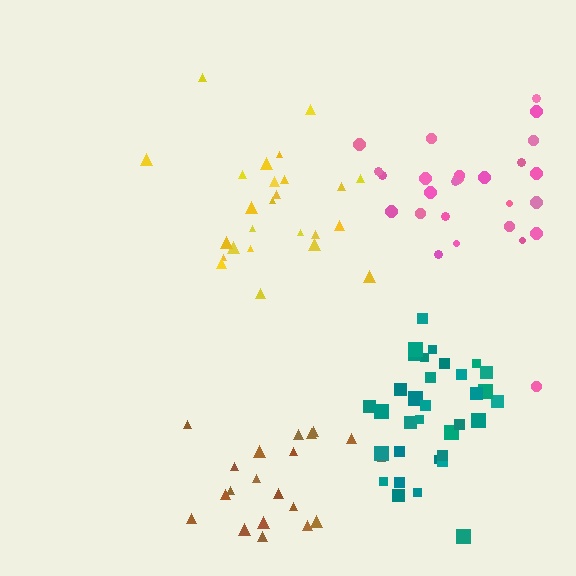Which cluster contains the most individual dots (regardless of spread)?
Teal (33).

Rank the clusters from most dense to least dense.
teal, brown, yellow, pink.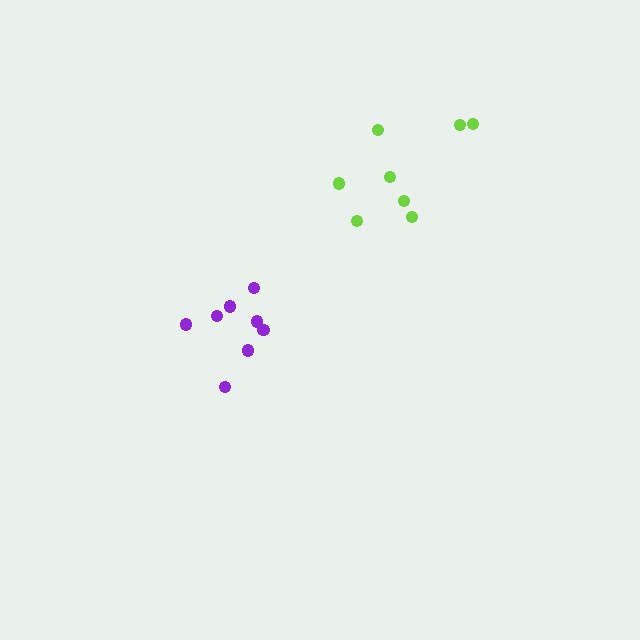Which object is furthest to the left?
The purple cluster is leftmost.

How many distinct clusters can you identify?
There are 2 distinct clusters.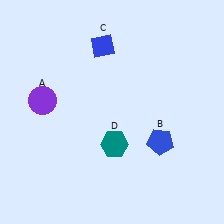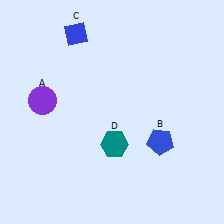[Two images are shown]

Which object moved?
The blue diamond (C) moved left.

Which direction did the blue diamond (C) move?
The blue diamond (C) moved left.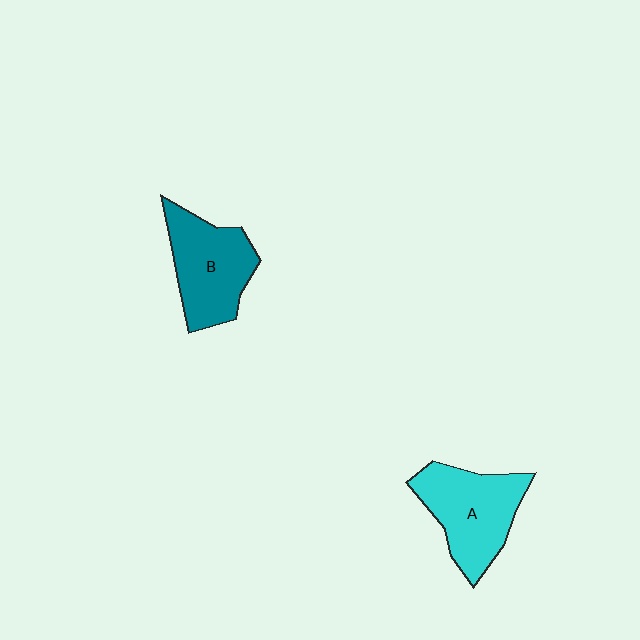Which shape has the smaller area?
Shape B (teal).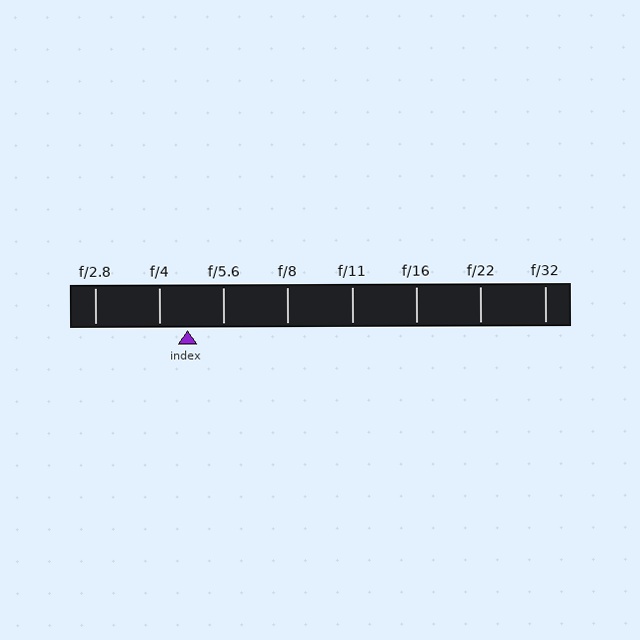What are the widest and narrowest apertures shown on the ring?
The widest aperture shown is f/2.8 and the narrowest is f/32.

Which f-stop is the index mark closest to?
The index mark is closest to f/4.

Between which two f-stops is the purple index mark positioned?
The index mark is between f/4 and f/5.6.